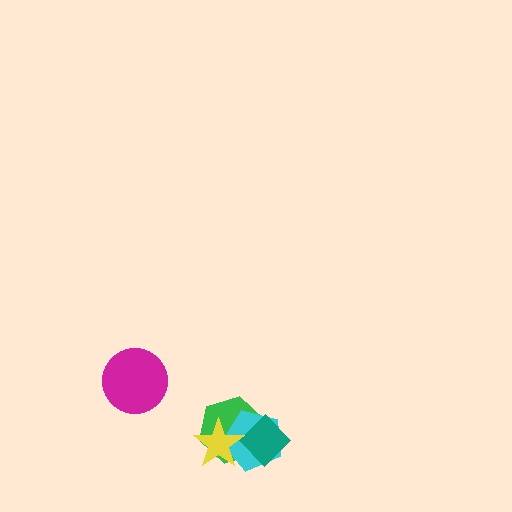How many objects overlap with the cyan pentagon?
3 objects overlap with the cyan pentagon.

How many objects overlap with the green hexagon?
3 objects overlap with the green hexagon.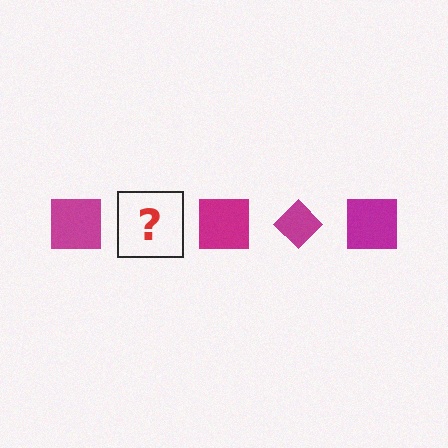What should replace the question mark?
The question mark should be replaced with a magenta diamond.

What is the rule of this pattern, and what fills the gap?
The rule is that the pattern cycles through square, diamond shapes in magenta. The gap should be filled with a magenta diamond.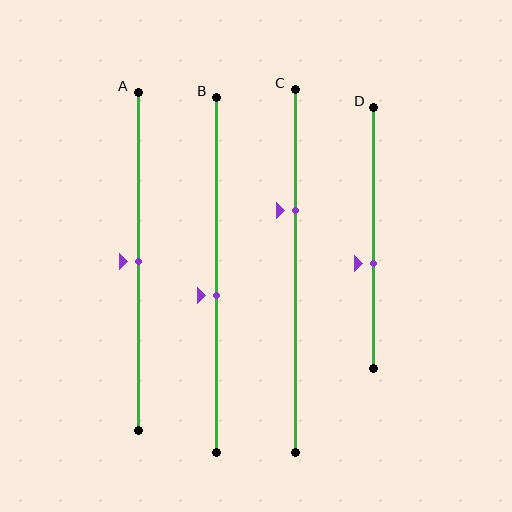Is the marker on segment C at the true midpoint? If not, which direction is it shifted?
No, the marker on segment C is shifted upward by about 17% of the segment length.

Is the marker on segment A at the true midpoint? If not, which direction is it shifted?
Yes, the marker on segment A is at the true midpoint.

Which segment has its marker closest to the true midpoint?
Segment A has its marker closest to the true midpoint.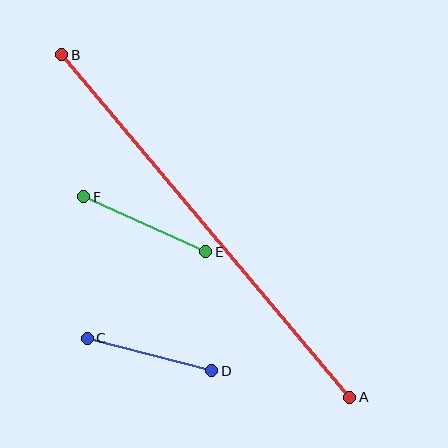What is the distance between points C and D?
The distance is approximately 129 pixels.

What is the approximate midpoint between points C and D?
The midpoint is at approximately (149, 355) pixels.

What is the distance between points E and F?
The distance is approximately 134 pixels.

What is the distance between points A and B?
The distance is approximately 447 pixels.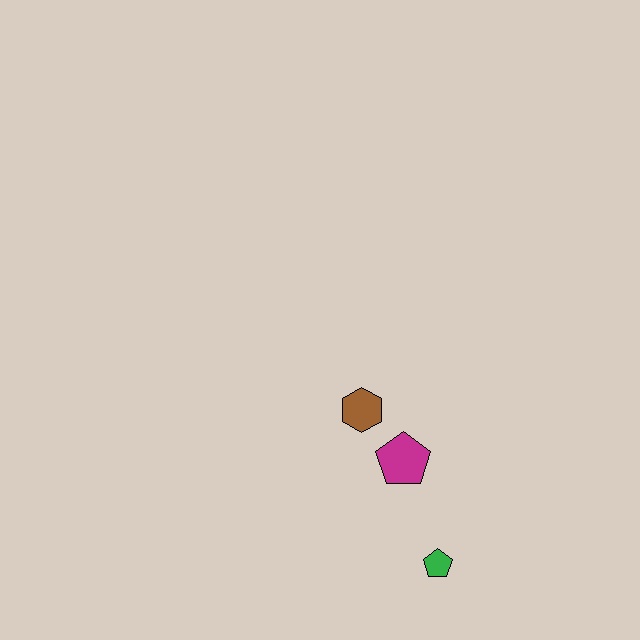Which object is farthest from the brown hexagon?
The green pentagon is farthest from the brown hexagon.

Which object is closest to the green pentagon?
The magenta pentagon is closest to the green pentagon.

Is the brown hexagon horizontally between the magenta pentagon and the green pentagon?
No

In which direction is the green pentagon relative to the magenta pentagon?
The green pentagon is below the magenta pentagon.